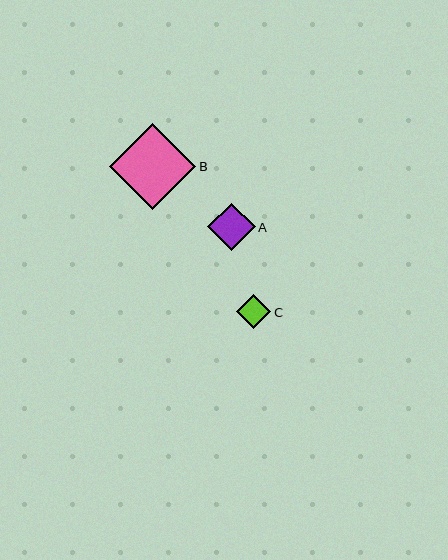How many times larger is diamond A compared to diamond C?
Diamond A is approximately 1.4 times the size of diamond C.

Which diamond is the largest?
Diamond B is the largest with a size of approximately 86 pixels.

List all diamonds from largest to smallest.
From largest to smallest: B, A, C.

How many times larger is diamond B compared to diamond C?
Diamond B is approximately 2.5 times the size of diamond C.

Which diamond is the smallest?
Diamond C is the smallest with a size of approximately 35 pixels.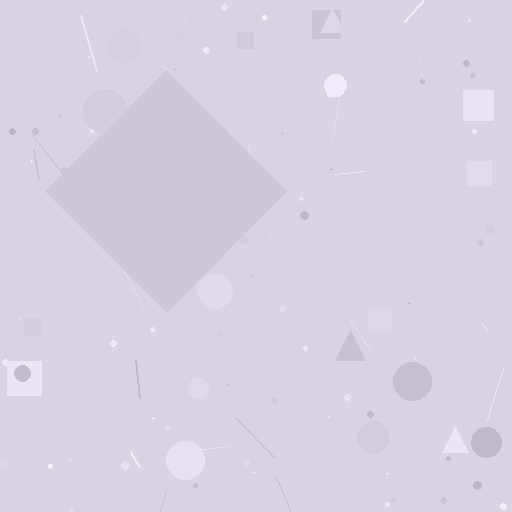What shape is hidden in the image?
A diamond is hidden in the image.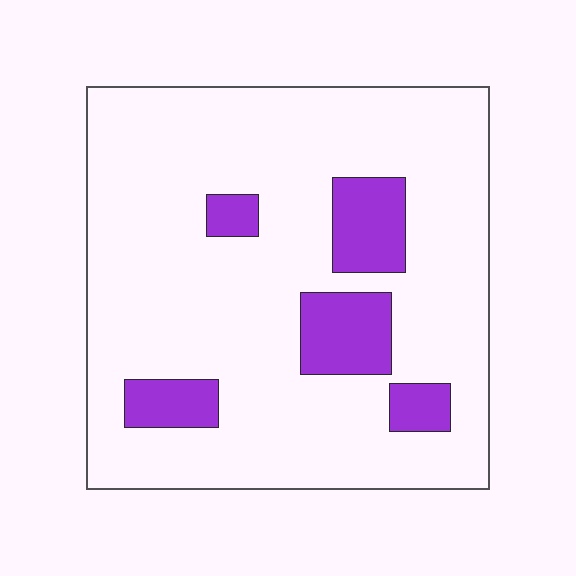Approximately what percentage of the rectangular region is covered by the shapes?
Approximately 15%.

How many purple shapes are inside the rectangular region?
5.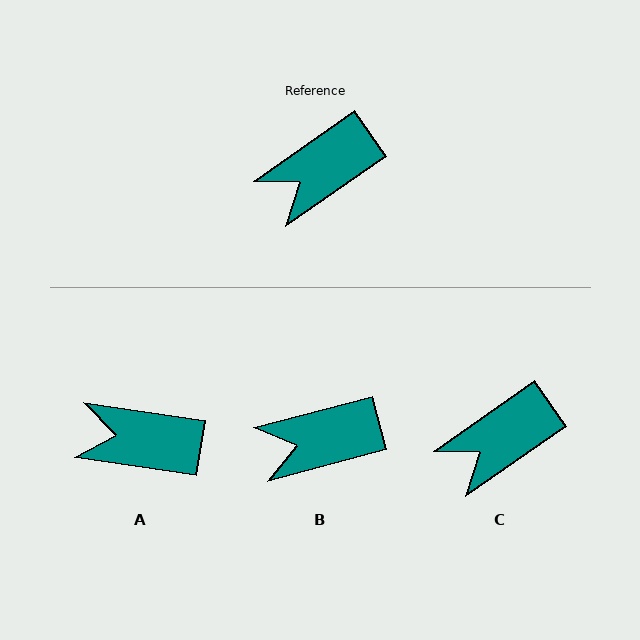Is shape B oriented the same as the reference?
No, it is off by about 20 degrees.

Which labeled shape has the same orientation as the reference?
C.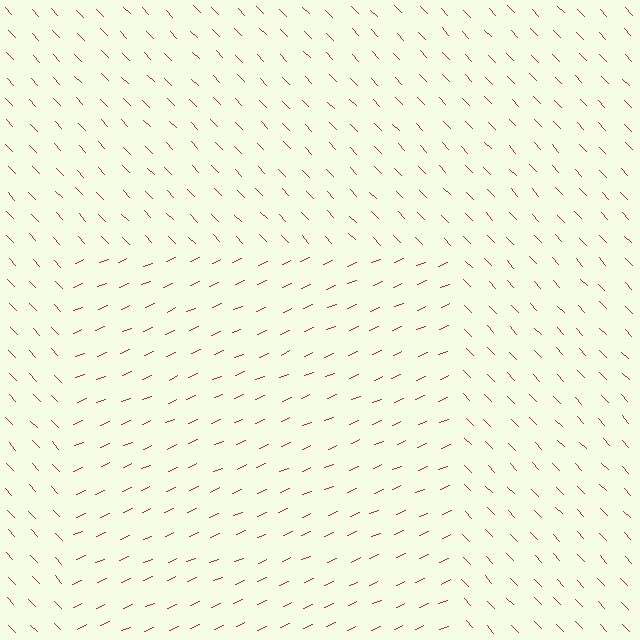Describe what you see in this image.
The image is filled with small red line segments. A rectangle region in the image has lines oriented differently from the surrounding lines, creating a visible texture boundary.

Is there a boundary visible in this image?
Yes, there is a texture boundary formed by a change in line orientation.